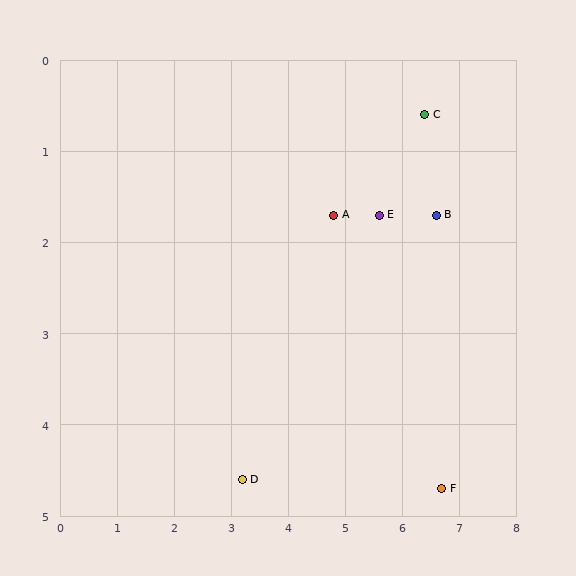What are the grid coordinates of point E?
Point E is at approximately (5.6, 1.7).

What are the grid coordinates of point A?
Point A is at approximately (4.8, 1.7).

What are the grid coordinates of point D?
Point D is at approximately (3.2, 4.6).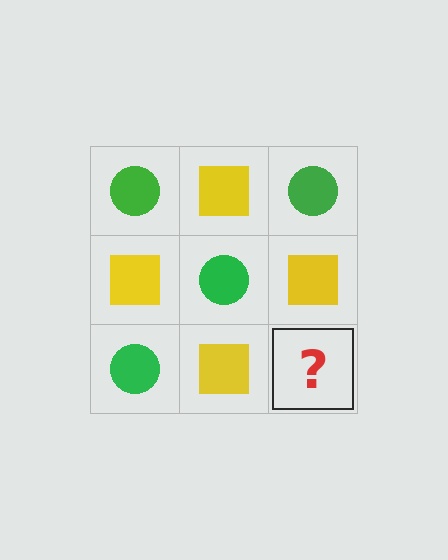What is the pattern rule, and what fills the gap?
The rule is that it alternates green circle and yellow square in a checkerboard pattern. The gap should be filled with a green circle.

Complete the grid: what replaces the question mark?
The question mark should be replaced with a green circle.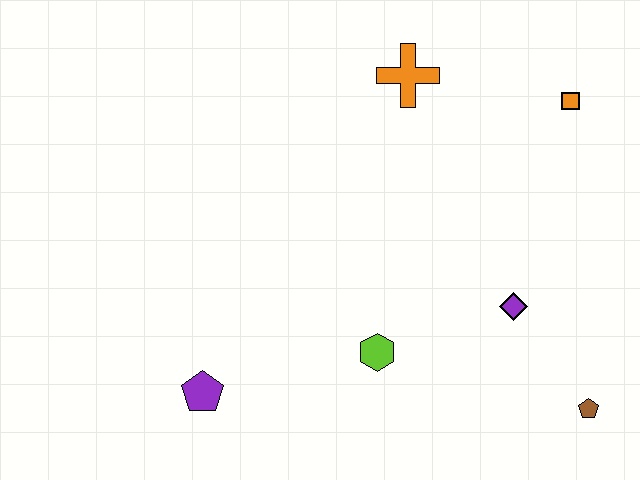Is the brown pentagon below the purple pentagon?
Yes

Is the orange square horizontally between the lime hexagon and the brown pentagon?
Yes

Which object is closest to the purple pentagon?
The lime hexagon is closest to the purple pentagon.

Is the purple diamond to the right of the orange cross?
Yes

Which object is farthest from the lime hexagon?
The orange square is farthest from the lime hexagon.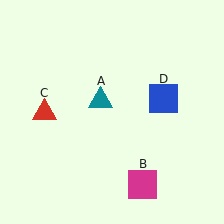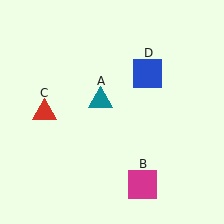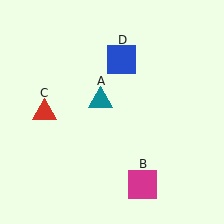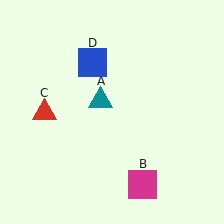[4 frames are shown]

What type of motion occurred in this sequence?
The blue square (object D) rotated counterclockwise around the center of the scene.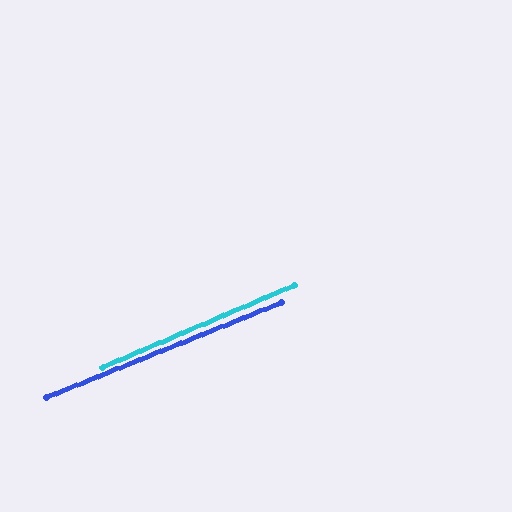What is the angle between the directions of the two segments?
Approximately 1 degree.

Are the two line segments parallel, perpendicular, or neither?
Parallel — their directions differ by only 1.3°.